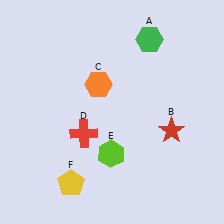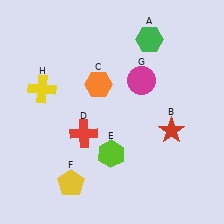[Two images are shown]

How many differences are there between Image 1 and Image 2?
There are 2 differences between the two images.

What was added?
A magenta circle (G), a yellow cross (H) were added in Image 2.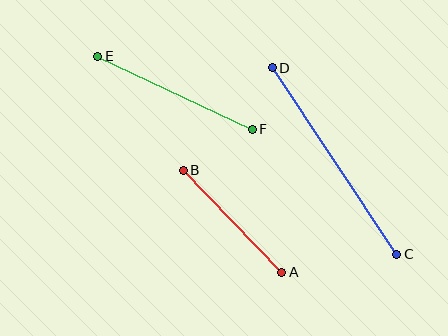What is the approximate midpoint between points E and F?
The midpoint is at approximately (175, 93) pixels.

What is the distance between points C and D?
The distance is approximately 224 pixels.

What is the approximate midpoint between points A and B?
The midpoint is at approximately (233, 221) pixels.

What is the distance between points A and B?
The distance is approximately 142 pixels.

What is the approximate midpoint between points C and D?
The midpoint is at approximately (335, 161) pixels.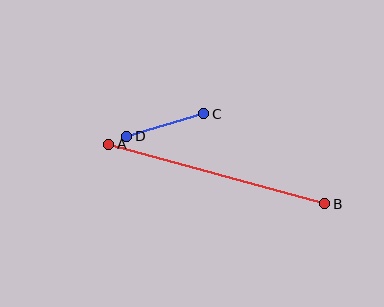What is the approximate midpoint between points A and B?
The midpoint is at approximately (217, 174) pixels.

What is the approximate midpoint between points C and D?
The midpoint is at approximately (165, 125) pixels.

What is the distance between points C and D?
The distance is approximately 80 pixels.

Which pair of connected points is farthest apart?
Points A and B are farthest apart.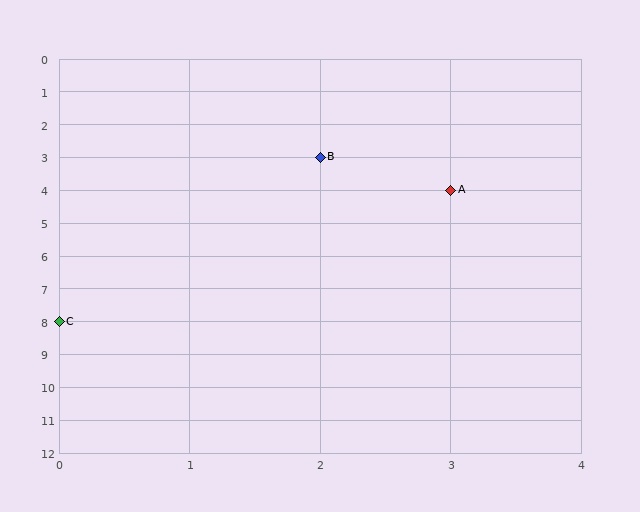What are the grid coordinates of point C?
Point C is at grid coordinates (0, 8).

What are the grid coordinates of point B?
Point B is at grid coordinates (2, 3).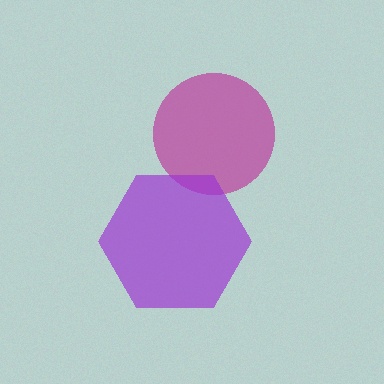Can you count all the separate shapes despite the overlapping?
Yes, there are 2 separate shapes.